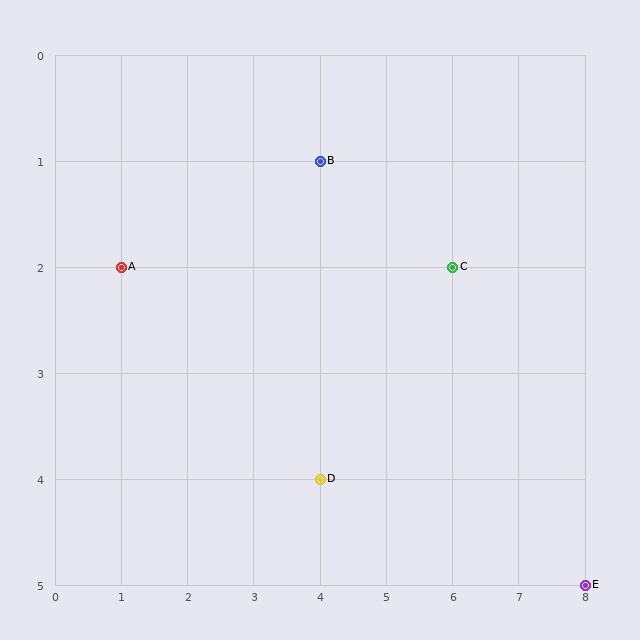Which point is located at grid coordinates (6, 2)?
Point C is at (6, 2).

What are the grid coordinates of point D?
Point D is at grid coordinates (4, 4).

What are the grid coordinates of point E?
Point E is at grid coordinates (8, 5).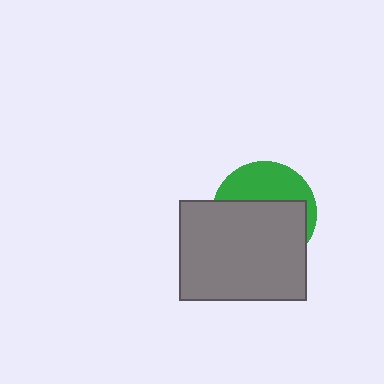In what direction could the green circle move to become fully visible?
The green circle could move up. That would shift it out from behind the gray rectangle entirely.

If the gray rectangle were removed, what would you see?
You would see the complete green circle.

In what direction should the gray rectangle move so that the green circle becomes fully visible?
The gray rectangle should move down. That is the shortest direction to clear the overlap and leave the green circle fully visible.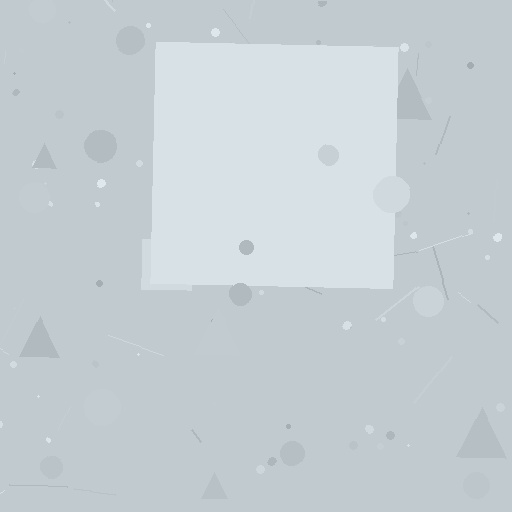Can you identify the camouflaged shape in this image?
The camouflaged shape is a square.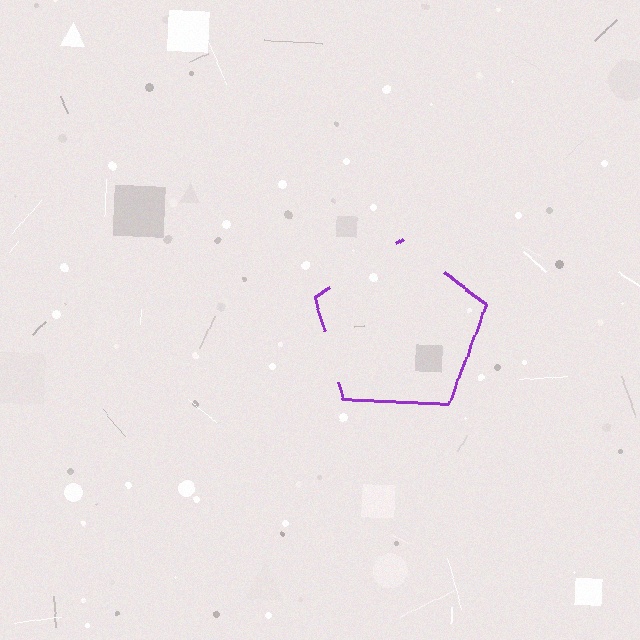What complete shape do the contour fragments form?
The contour fragments form a pentagon.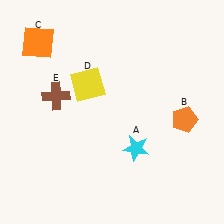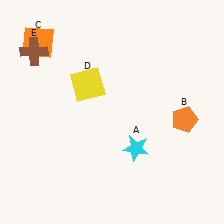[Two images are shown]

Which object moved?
The brown cross (E) moved up.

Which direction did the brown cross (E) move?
The brown cross (E) moved up.